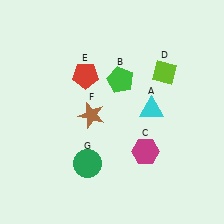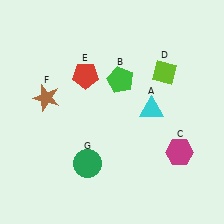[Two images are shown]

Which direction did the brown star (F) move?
The brown star (F) moved left.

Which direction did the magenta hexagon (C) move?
The magenta hexagon (C) moved right.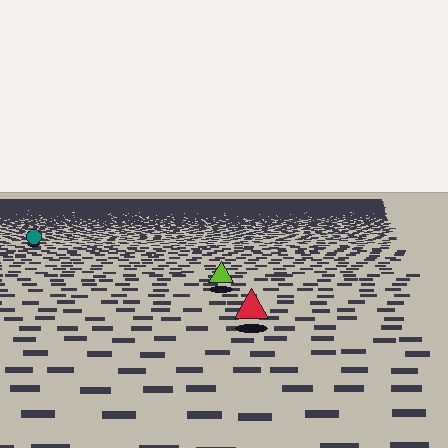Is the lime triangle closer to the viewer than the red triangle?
No. The red triangle is closer — you can tell from the texture gradient: the ground texture is coarser near it.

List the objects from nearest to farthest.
From nearest to farthest: the red triangle, the lime triangle, the teal circle.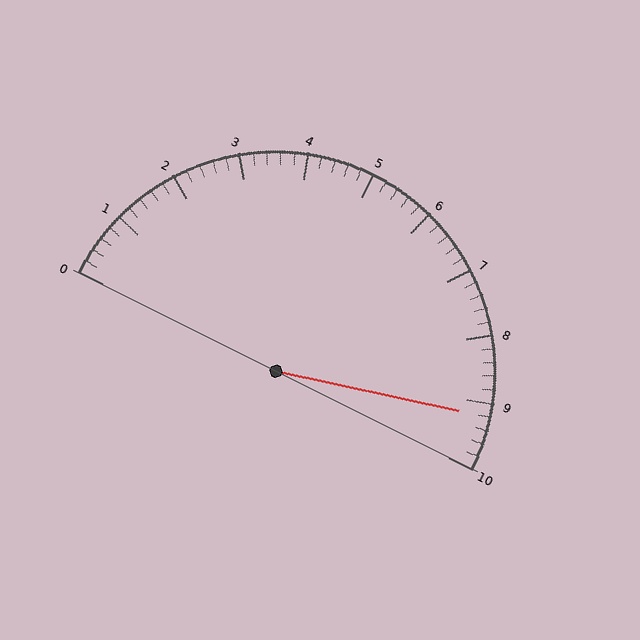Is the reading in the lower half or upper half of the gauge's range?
The reading is in the upper half of the range (0 to 10).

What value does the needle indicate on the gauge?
The needle indicates approximately 9.2.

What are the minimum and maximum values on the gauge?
The gauge ranges from 0 to 10.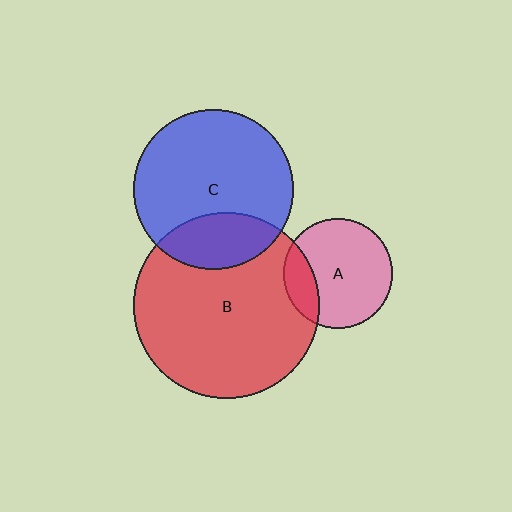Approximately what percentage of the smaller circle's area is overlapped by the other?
Approximately 20%.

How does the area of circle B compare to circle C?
Approximately 1.4 times.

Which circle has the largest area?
Circle B (red).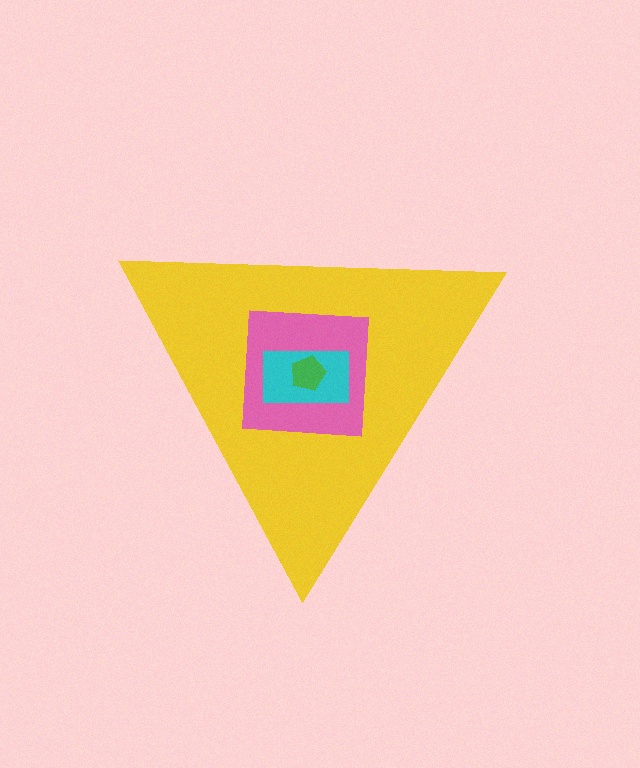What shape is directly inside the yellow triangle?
The pink square.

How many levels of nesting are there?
4.